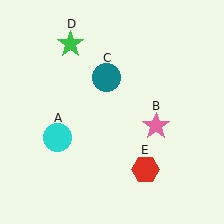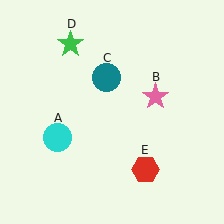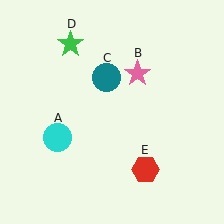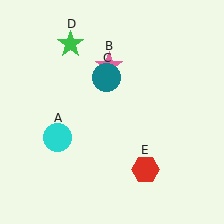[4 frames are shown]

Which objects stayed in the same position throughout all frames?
Cyan circle (object A) and teal circle (object C) and green star (object D) and red hexagon (object E) remained stationary.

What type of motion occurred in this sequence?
The pink star (object B) rotated counterclockwise around the center of the scene.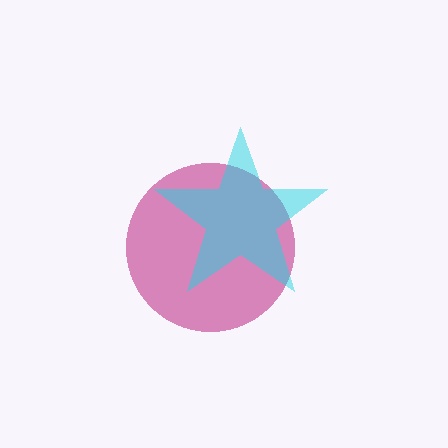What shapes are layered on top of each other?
The layered shapes are: a magenta circle, a cyan star.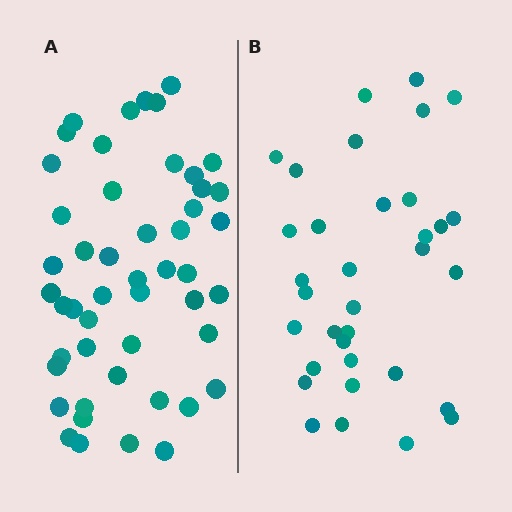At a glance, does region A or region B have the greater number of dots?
Region A (the left region) has more dots.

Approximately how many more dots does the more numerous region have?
Region A has approximately 15 more dots than region B.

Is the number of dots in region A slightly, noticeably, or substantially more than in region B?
Region A has noticeably more, but not dramatically so. The ratio is roughly 1.4 to 1.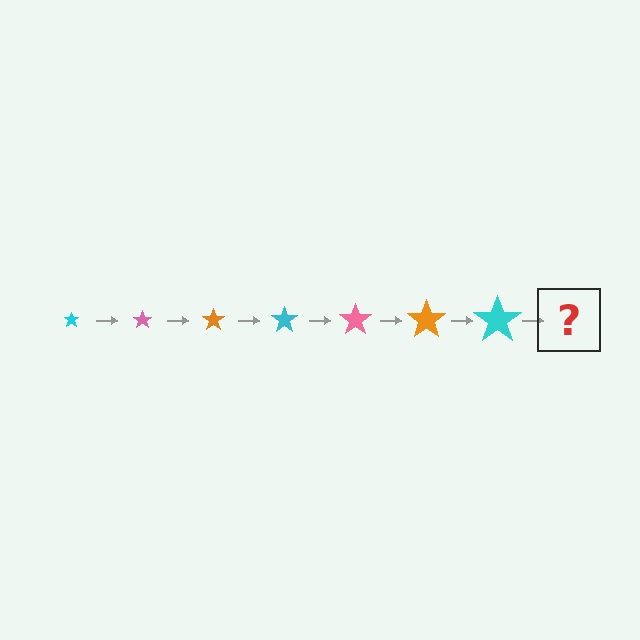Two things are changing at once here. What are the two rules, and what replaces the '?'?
The two rules are that the star grows larger each step and the color cycles through cyan, pink, and orange. The '?' should be a pink star, larger than the previous one.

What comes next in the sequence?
The next element should be a pink star, larger than the previous one.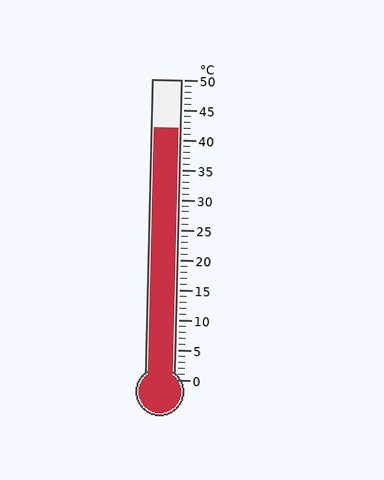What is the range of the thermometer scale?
The thermometer scale ranges from 0°C to 50°C.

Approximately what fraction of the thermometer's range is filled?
The thermometer is filled to approximately 85% of its range.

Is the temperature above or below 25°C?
The temperature is above 25°C.